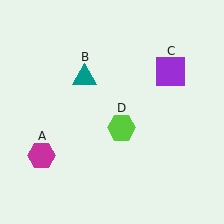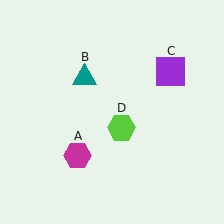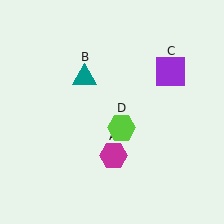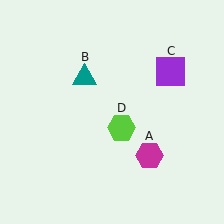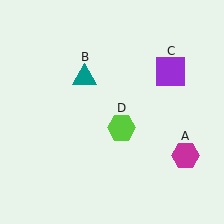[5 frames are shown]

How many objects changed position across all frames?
1 object changed position: magenta hexagon (object A).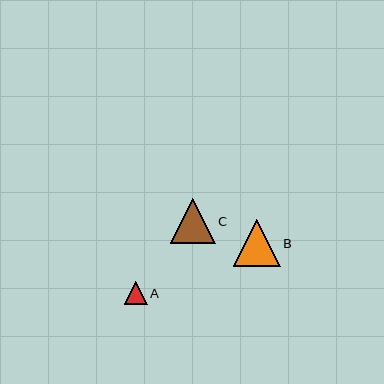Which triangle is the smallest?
Triangle A is the smallest with a size of approximately 23 pixels.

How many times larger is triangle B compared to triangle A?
Triangle B is approximately 2.0 times the size of triangle A.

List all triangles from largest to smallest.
From largest to smallest: B, C, A.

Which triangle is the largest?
Triangle B is the largest with a size of approximately 47 pixels.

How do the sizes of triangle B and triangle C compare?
Triangle B and triangle C are approximately the same size.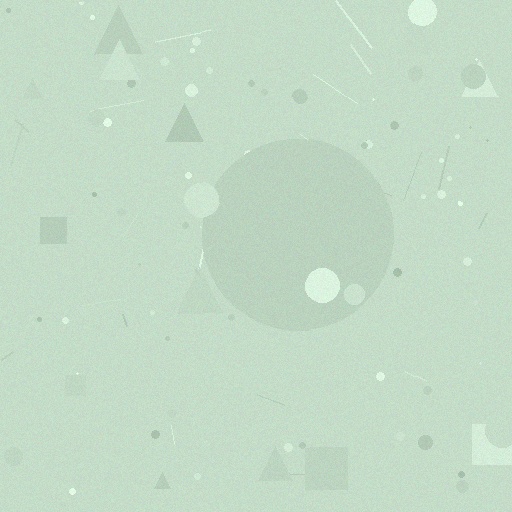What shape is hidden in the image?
A circle is hidden in the image.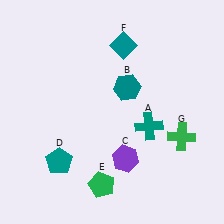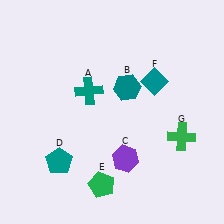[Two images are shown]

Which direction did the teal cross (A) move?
The teal cross (A) moved left.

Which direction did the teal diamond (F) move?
The teal diamond (F) moved down.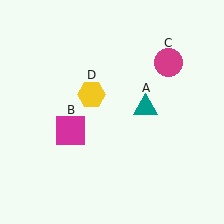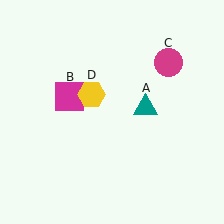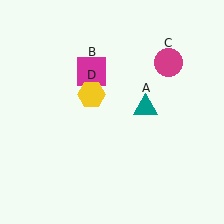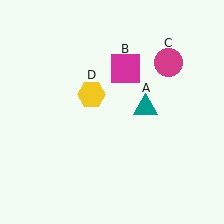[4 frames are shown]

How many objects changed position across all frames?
1 object changed position: magenta square (object B).